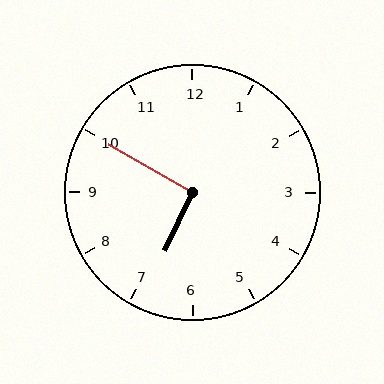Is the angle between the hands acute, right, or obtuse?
It is right.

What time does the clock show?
6:50.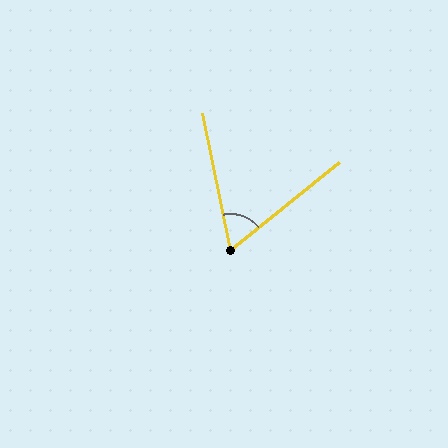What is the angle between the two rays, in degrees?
Approximately 62 degrees.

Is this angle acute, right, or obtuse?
It is acute.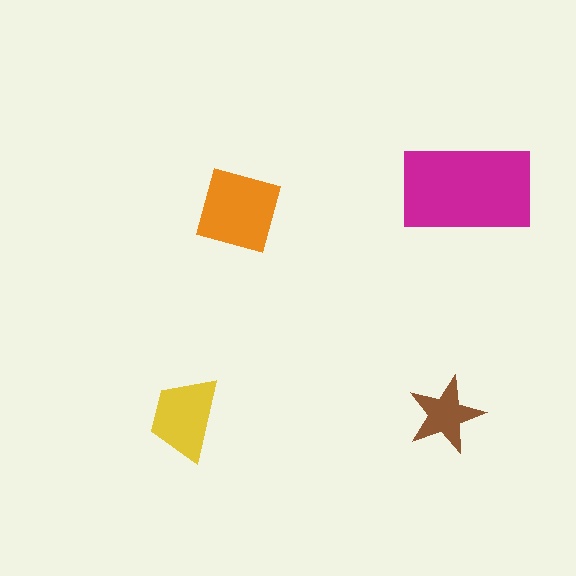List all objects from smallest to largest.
The brown star, the yellow trapezoid, the orange diamond, the magenta rectangle.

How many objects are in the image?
There are 4 objects in the image.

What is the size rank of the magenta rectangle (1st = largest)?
1st.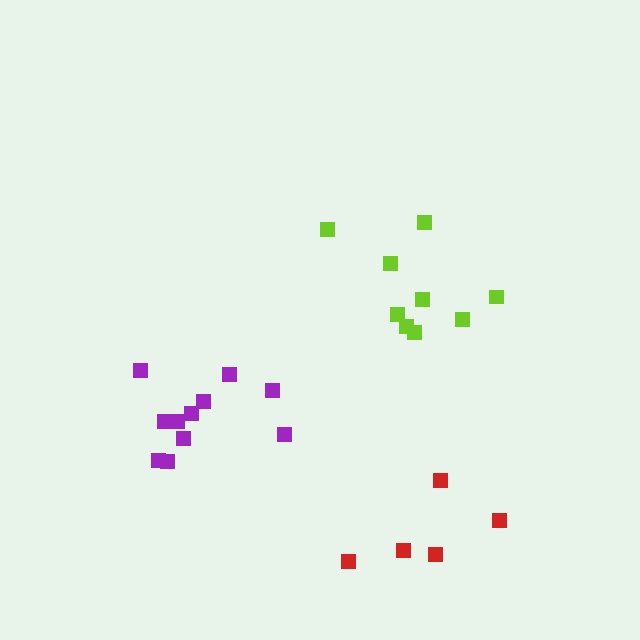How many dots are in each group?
Group 1: 11 dots, Group 2: 9 dots, Group 3: 5 dots (25 total).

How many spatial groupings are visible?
There are 3 spatial groupings.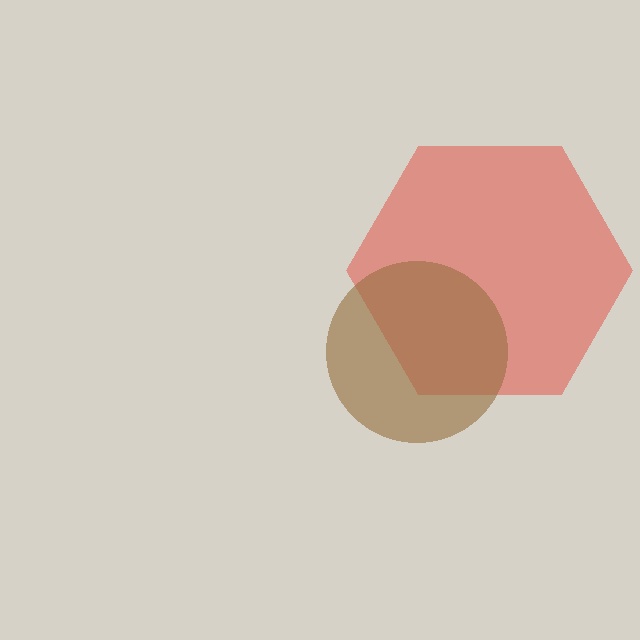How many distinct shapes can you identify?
There are 2 distinct shapes: a red hexagon, a brown circle.